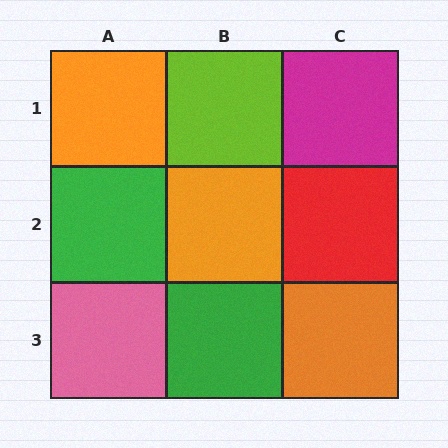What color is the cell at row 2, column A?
Green.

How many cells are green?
2 cells are green.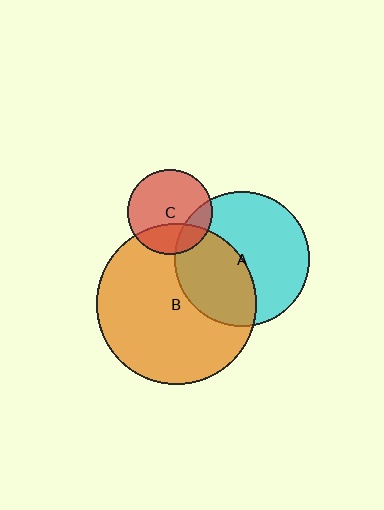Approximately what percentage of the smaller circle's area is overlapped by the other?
Approximately 20%.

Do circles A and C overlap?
Yes.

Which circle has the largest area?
Circle B (orange).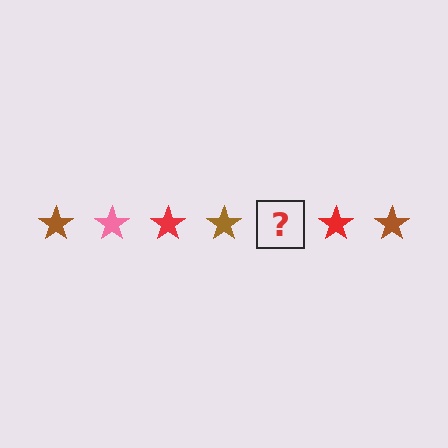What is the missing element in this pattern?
The missing element is a pink star.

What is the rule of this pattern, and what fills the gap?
The rule is that the pattern cycles through brown, pink, red stars. The gap should be filled with a pink star.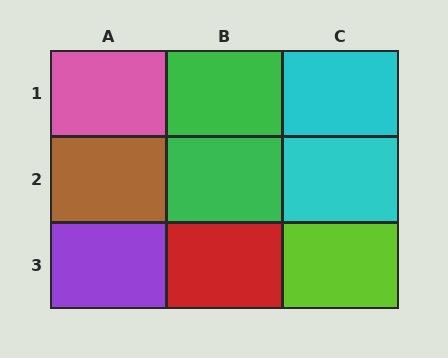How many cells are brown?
1 cell is brown.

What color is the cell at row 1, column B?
Green.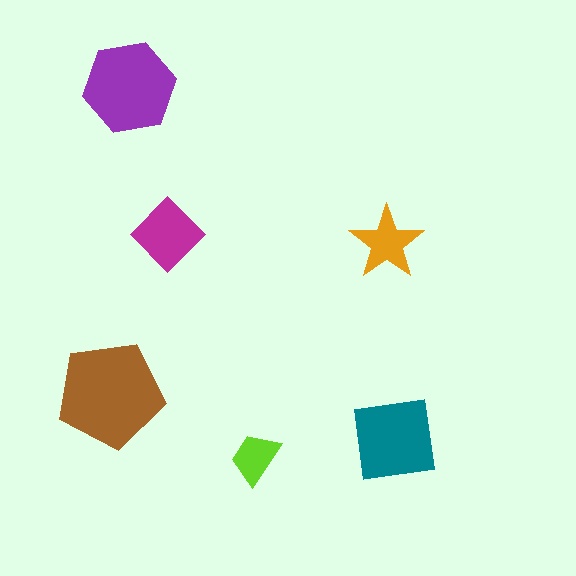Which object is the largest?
The brown pentagon.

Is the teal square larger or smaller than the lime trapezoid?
Larger.